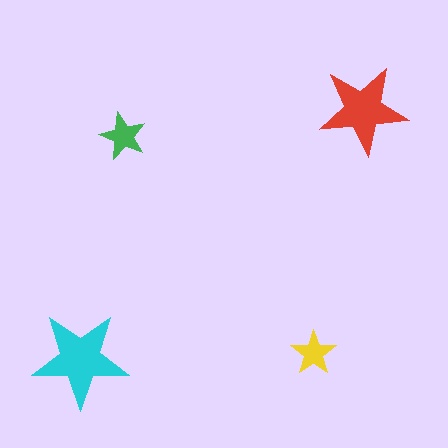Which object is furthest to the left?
The cyan star is leftmost.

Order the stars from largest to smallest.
the cyan one, the red one, the green one, the yellow one.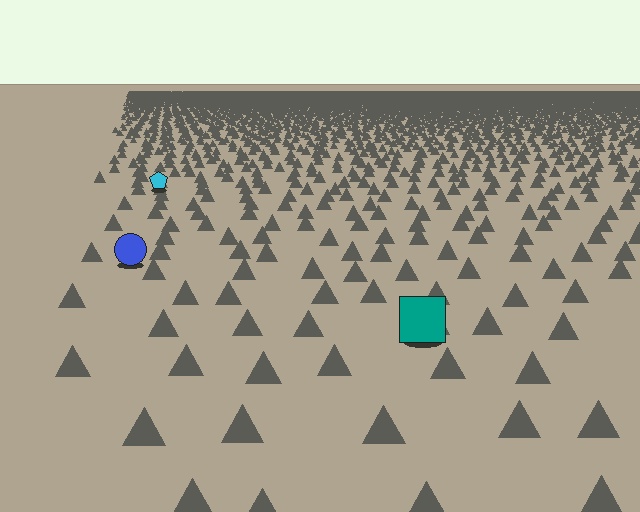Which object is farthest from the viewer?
The cyan pentagon is farthest from the viewer. It appears smaller and the ground texture around it is denser.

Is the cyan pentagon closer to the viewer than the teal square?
No. The teal square is closer — you can tell from the texture gradient: the ground texture is coarser near it.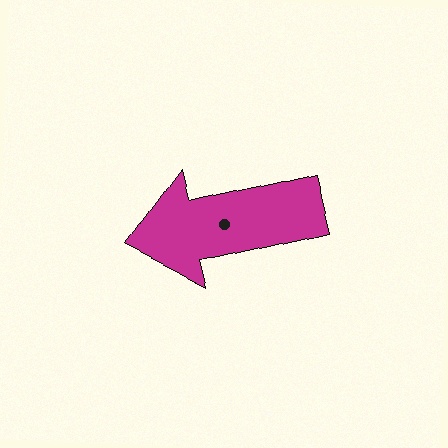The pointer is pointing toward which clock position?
Roughly 9 o'clock.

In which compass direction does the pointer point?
West.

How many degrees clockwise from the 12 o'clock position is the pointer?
Approximately 257 degrees.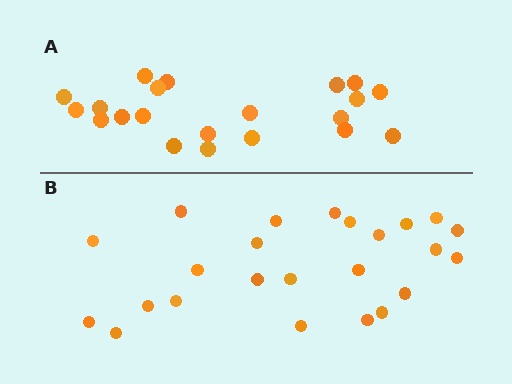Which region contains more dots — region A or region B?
Region B (the bottom region) has more dots.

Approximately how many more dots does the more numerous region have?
Region B has just a few more — roughly 2 or 3 more dots than region A.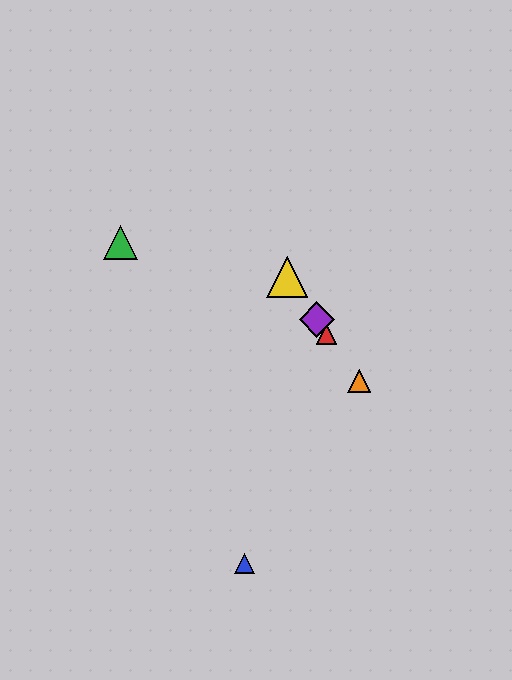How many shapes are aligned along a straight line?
4 shapes (the red triangle, the yellow triangle, the purple diamond, the orange triangle) are aligned along a straight line.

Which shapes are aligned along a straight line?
The red triangle, the yellow triangle, the purple diamond, the orange triangle are aligned along a straight line.